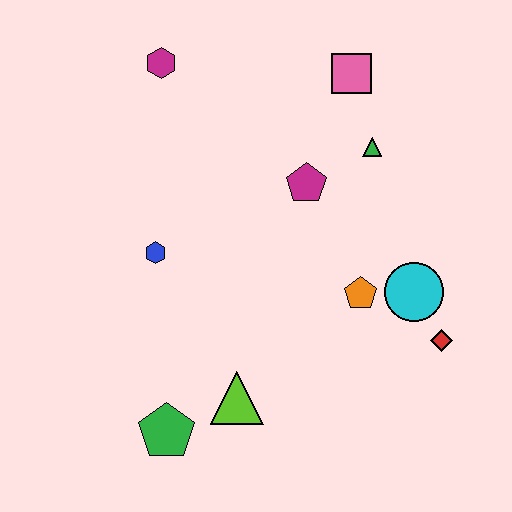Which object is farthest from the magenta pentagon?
The green pentagon is farthest from the magenta pentagon.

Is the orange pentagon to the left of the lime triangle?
No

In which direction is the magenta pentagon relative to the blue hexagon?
The magenta pentagon is to the right of the blue hexagon.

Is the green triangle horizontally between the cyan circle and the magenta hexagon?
Yes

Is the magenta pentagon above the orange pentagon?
Yes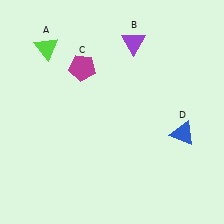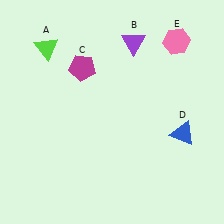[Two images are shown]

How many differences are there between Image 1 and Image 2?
There is 1 difference between the two images.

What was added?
A pink hexagon (E) was added in Image 2.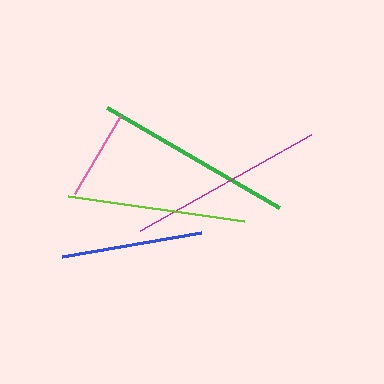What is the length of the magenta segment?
The magenta segment is approximately 197 pixels long.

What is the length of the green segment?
The green segment is approximately 199 pixels long.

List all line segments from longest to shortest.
From longest to shortest: green, magenta, lime, blue, pink.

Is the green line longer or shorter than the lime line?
The green line is longer than the lime line.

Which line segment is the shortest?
The pink line is the shortest at approximately 90 pixels.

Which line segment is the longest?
The green line is the longest at approximately 199 pixels.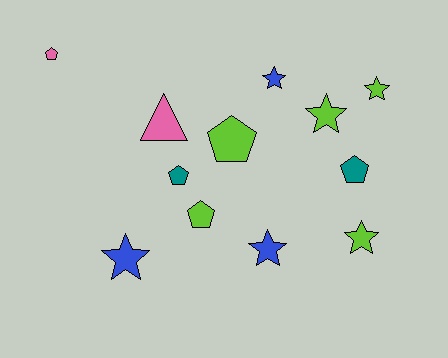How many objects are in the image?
There are 12 objects.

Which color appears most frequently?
Lime, with 5 objects.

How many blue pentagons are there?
There are no blue pentagons.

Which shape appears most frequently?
Star, with 6 objects.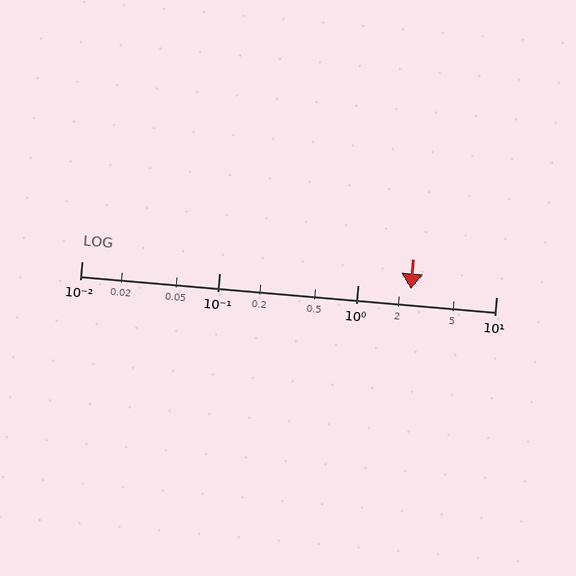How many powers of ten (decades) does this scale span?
The scale spans 3 decades, from 0.01 to 10.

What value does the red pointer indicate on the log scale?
The pointer indicates approximately 2.4.